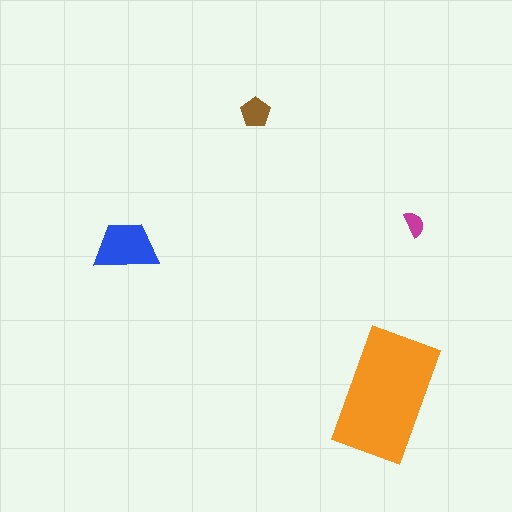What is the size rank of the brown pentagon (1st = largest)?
3rd.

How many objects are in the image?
There are 4 objects in the image.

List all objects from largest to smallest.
The orange rectangle, the blue trapezoid, the brown pentagon, the magenta semicircle.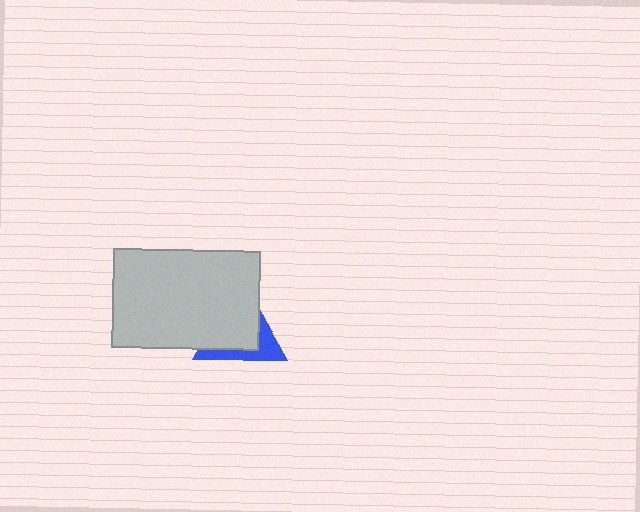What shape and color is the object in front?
The object in front is a light gray rectangle.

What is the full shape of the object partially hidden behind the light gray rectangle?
The partially hidden object is a blue triangle.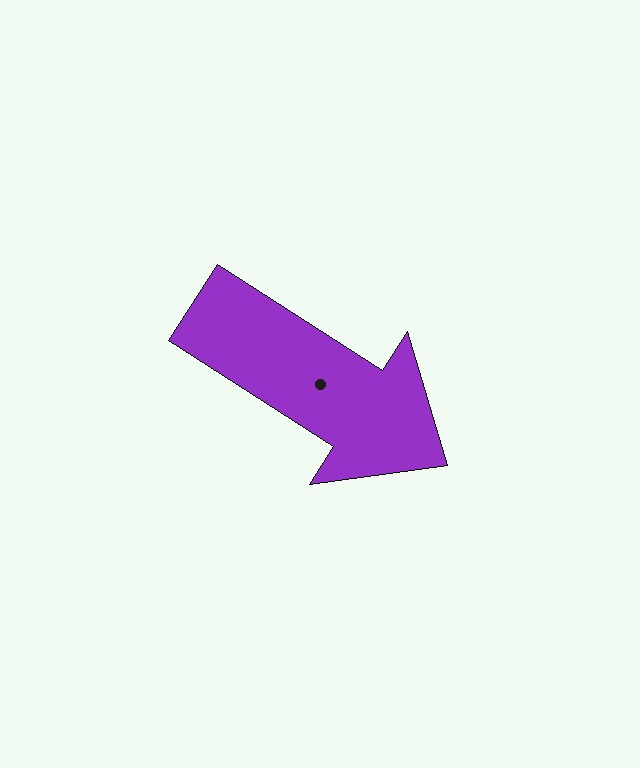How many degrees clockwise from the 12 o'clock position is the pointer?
Approximately 123 degrees.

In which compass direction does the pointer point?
Southeast.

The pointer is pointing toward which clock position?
Roughly 4 o'clock.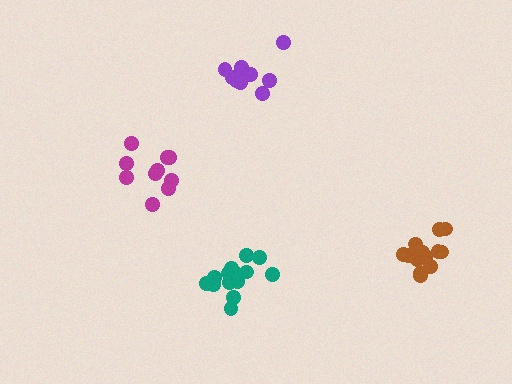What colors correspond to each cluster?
The clusters are colored: brown, purple, magenta, teal.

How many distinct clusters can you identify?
There are 4 distinct clusters.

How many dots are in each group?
Group 1: 14 dots, Group 2: 11 dots, Group 3: 10 dots, Group 4: 15 dots (50 total).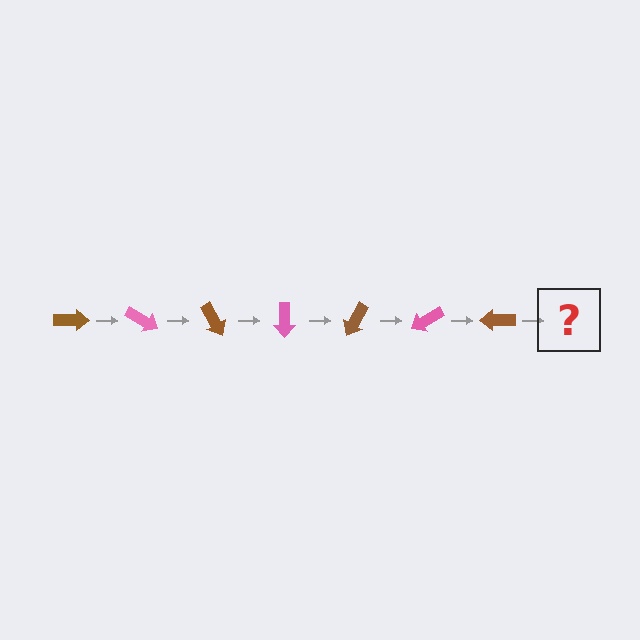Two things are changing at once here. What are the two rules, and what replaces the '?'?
The two rules are that it rotates 30 degrees each step and the color cycles through brown and pink. The '?' should be a pink arrow, rotated 210 degrees from the start.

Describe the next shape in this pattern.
It should be a pink arrow, rotated 210 degrees from the start.